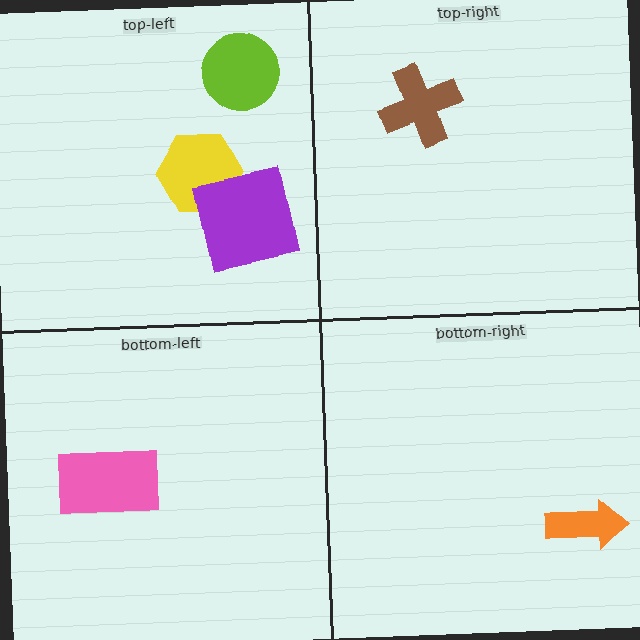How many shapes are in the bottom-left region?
1.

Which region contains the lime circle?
The top-left region.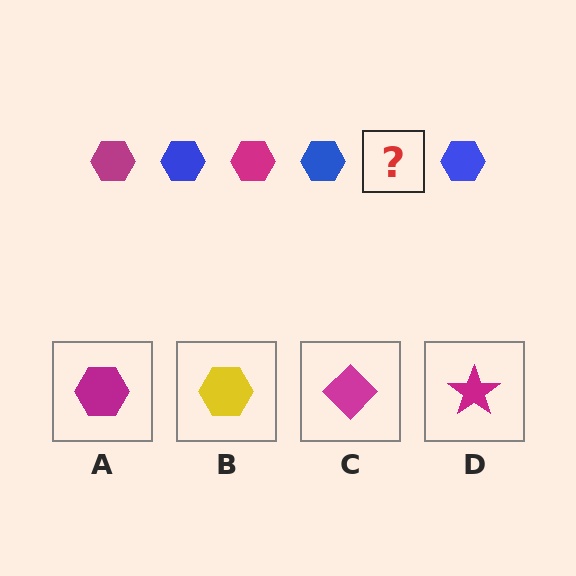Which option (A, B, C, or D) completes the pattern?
A.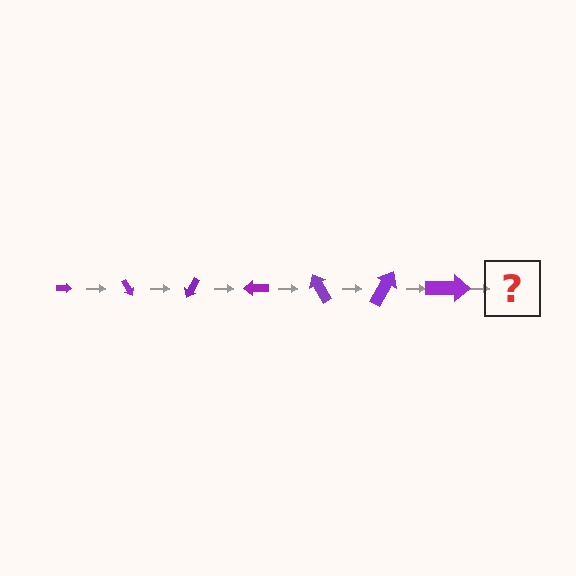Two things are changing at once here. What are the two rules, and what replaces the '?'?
The two rules are that the arrow grows larger each step and it rotates 60 degrees each step. The '?' should be an arrow, larger than the previous one and rotated 420 degrees from the start.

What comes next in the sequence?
The next element should be an arrow, larger than the previous one and rotated 420 degrees from the start.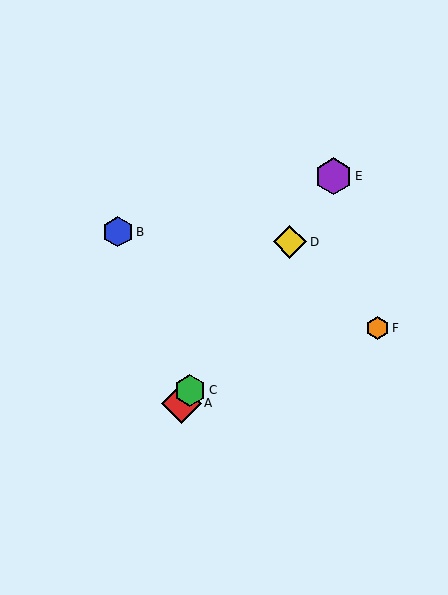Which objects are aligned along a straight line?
Objects A, C, D, E are aligned along a straight line.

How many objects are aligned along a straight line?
4 objects (A, C, D, E) are aligned along a straight line.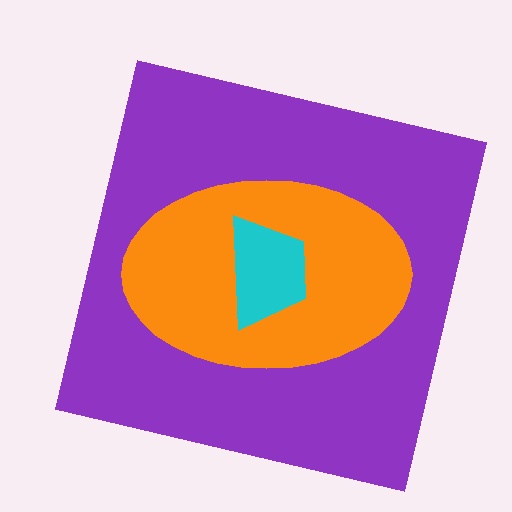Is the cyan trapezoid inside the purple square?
Yes.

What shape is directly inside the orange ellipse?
The cyan trapezoid.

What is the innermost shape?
The cyan trapezoid.